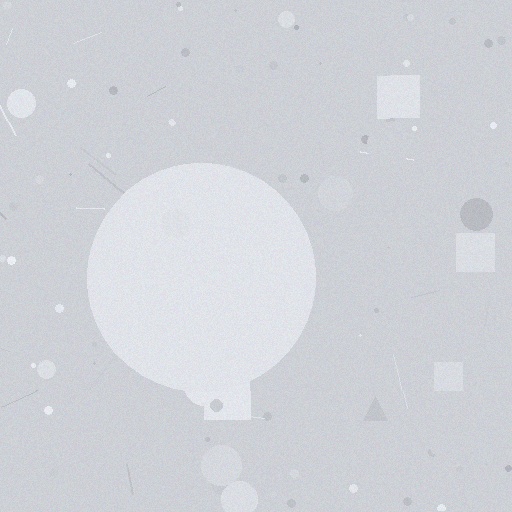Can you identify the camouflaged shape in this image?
The camouflaged shape is a circle.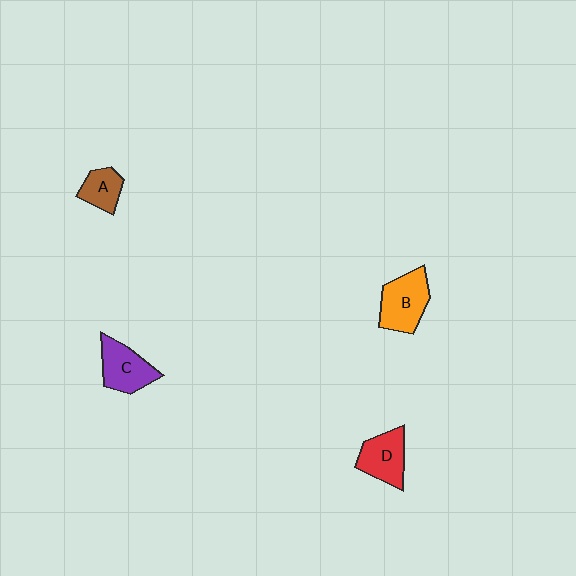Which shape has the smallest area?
Shape A (brown).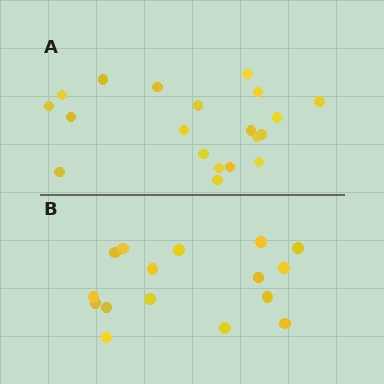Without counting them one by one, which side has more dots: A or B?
Region A (the top region) has more dots.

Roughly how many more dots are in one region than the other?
Region A has about 4 more dots than region B.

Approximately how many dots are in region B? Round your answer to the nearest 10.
About 20 dots. (The exact count is 16, which rounds to 20.)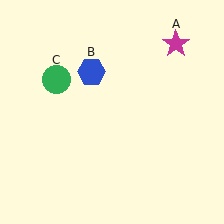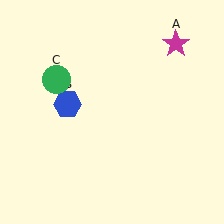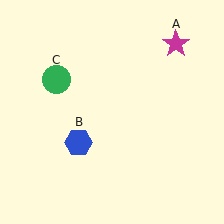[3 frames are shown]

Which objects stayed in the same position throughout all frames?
Magenta star (object A) and green circle (object C) remained stationary.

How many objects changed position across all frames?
1 object changed position: blue hexagon (object B).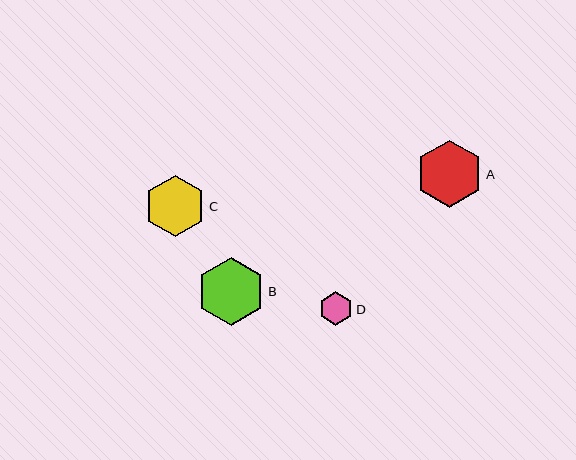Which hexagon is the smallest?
Hexagon D is the smallest with a size of approximately 34 pixels.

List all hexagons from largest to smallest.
From largest to smallest: B, A, C, D.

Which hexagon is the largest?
Hexagon B is the largest with a size of approximately 68 pixels.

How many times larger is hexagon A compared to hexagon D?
Hexagon A is approximately 2.0 times the size of hexagon D.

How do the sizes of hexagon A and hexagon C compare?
Hexagon A and hexagon C are approximately the same size.